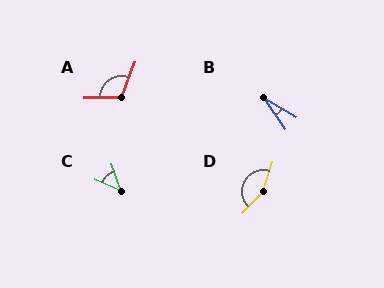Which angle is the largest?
D, at approximately 153 degrees.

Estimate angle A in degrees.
Approximately 113 degrees.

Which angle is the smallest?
B, at approximately 24 degrees.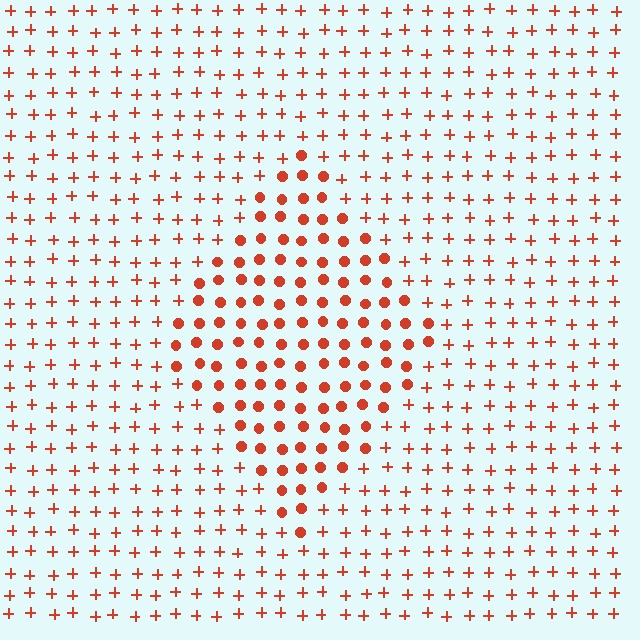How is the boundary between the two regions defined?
The boundary is defined by a change in element shape: circles inside vs. plus signs outside. All elements share the same color and spacing.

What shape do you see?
I see a diamond.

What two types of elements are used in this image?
The image uses circles inside the diamond region and plus signs outside it.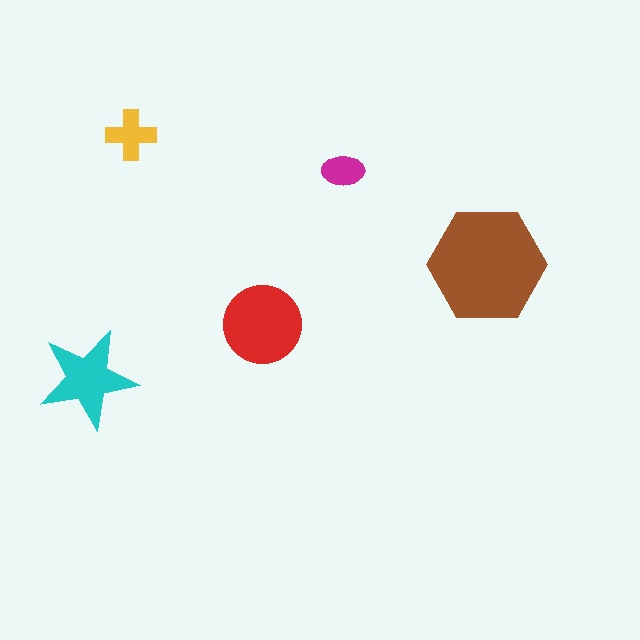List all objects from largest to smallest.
The brown hexagon, the red circle, the cyan star, the yellow cross, the magenta ellipse.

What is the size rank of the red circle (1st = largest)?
2nd.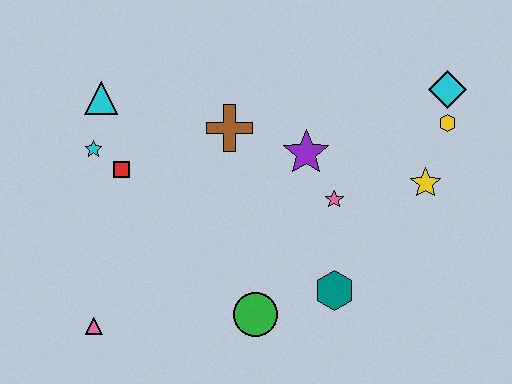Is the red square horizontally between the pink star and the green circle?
No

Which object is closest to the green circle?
The teal hexagon is closest to the green circle.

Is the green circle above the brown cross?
No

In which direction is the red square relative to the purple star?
The red square is to the left of the purple star.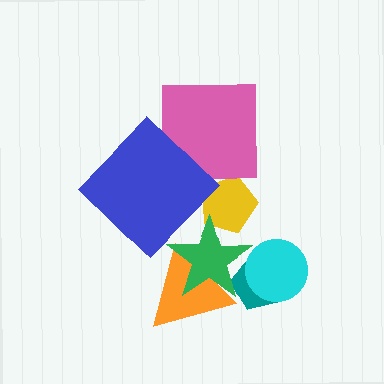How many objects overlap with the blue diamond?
1 object overlaps with the blue diamond.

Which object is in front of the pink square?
The blue diamond is in front of the pink square.